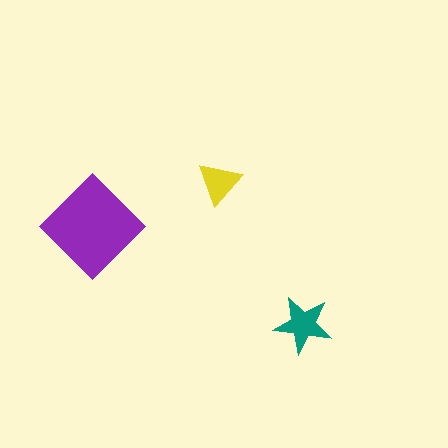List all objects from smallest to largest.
The yellow triangle, the teal star, the purple diamond.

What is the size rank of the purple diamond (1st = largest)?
1st.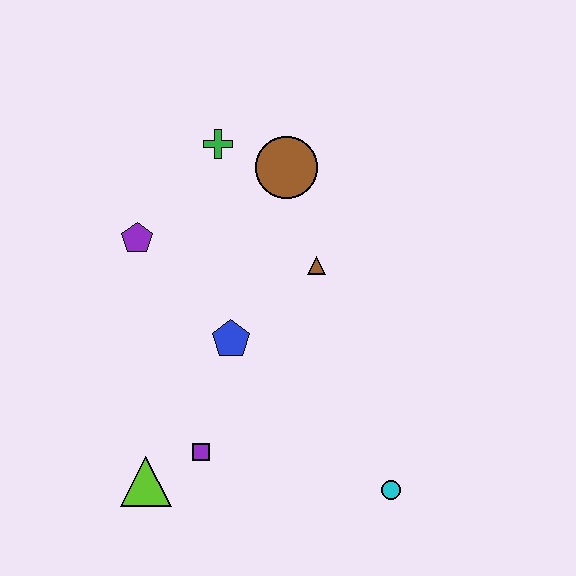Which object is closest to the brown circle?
The green cross is closest to the brown circle.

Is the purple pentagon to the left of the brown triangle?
Yes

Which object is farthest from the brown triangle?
The lime triangle is farthest from the brown triangle.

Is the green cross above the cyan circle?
Yes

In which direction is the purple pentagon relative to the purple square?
The purple pentagon is above the purple square.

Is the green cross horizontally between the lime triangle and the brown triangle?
Yes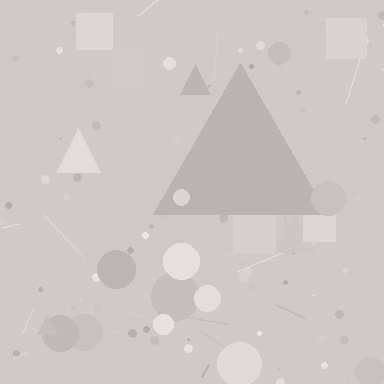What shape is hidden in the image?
A triangle is hidden in the image.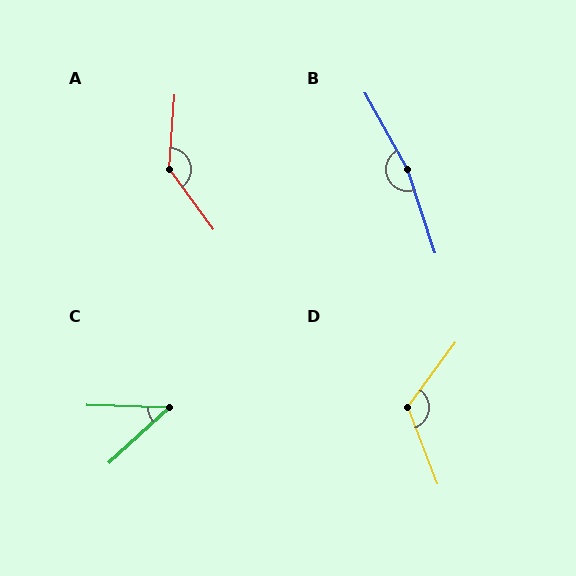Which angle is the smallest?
C, at approximately 44 degrees.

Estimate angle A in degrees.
Approximately 140 degrees.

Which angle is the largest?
B, at approximately 169 degrees.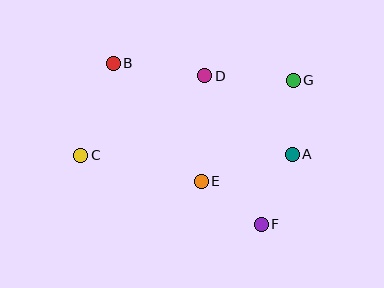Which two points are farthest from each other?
Points C and G are farthest from each other.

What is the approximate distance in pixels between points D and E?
The distance between D and E is approximately 106 pixels.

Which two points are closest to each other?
Points E and F are closest to each other.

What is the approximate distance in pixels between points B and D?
The distance between B and D is approximately 92 pixels.